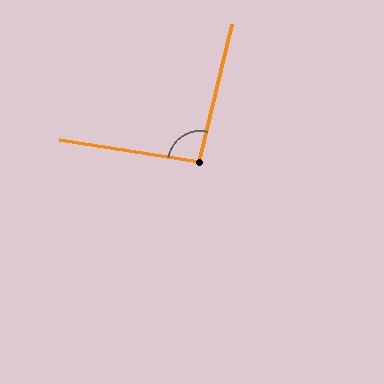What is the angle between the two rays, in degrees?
Approximately 94 degrees.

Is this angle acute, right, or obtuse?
It is approximately a right angle.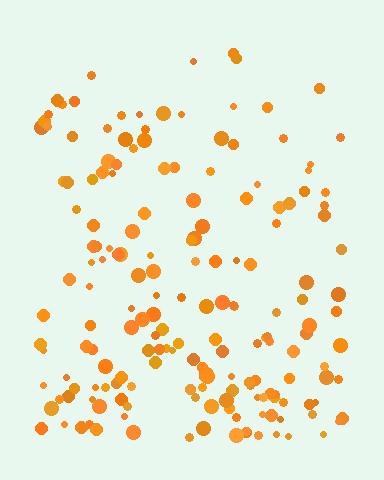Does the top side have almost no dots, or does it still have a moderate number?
Still a moderate number, just noticeably fewer than the bottom.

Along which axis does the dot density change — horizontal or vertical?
Vertical.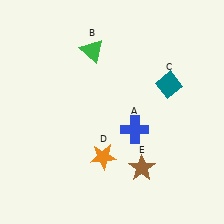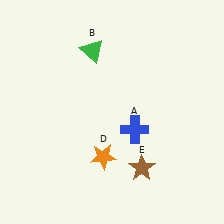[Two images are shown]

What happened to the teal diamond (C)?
The teal diamond (C) was removed in Image 2. It was in the top-right area of Image 1.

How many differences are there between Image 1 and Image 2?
There is 1 difference between the two images.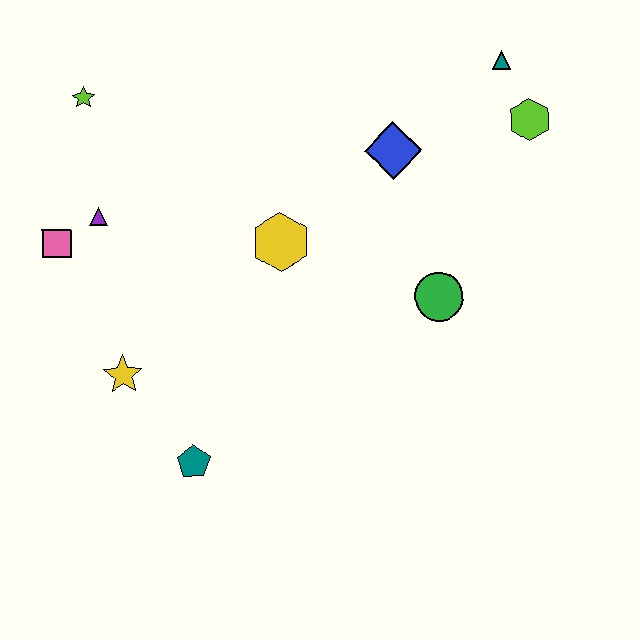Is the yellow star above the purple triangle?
No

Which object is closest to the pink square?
The purple triangle is closest to the pink square.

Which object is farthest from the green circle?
The lime star is farthest from the green circle.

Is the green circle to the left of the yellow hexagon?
No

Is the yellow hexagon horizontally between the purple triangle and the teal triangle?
Yes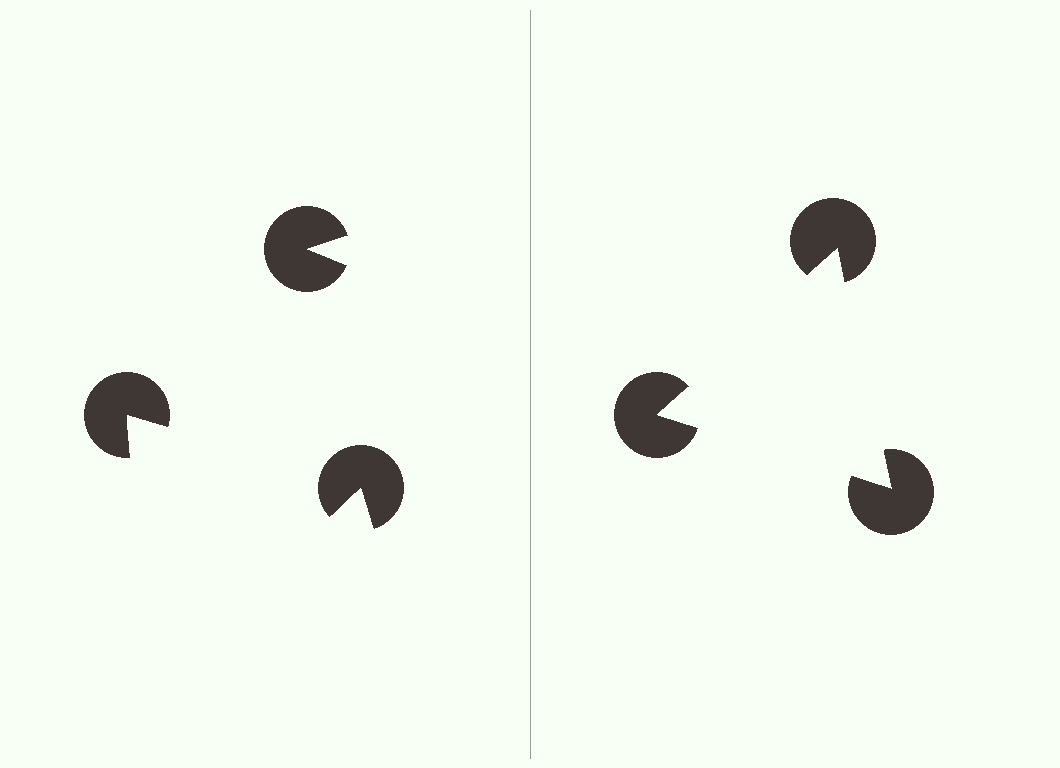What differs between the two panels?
The pac-man discs are positioned identically on both sides; only the wedge orientations differ. On the right they align to a triangle; on the left they are misaligned.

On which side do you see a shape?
An illusory triangle appears on the right side. On the left side the wedge cuts are rotated, so no coherent shape forms.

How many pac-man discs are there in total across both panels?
6 — 3 on each side.